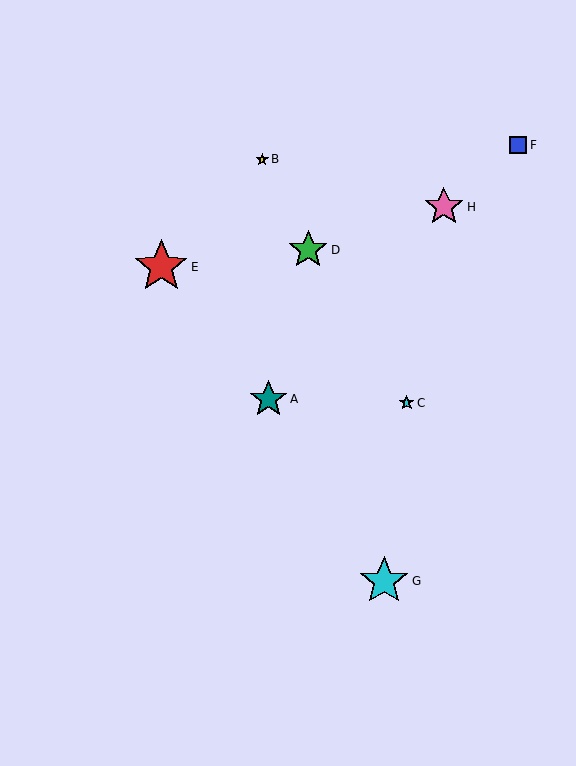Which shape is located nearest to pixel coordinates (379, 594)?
The cyan star (labeled G) at (384, 581) is nearest to that location.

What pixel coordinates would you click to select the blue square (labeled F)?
Click at (518, 145) to select the blue square F.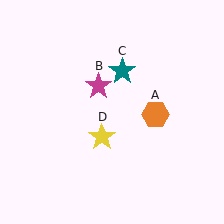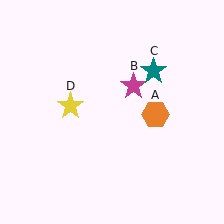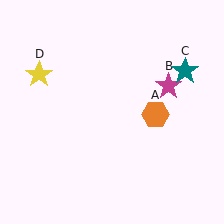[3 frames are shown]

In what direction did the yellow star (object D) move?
The yellow star (object D) moved up and to the left.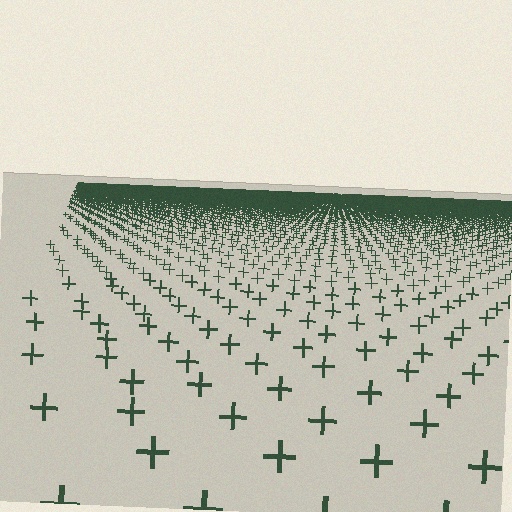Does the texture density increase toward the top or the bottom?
Density increases toward the top.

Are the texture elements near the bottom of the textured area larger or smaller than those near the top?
Larger. Near the bottom, elements are closer to the viewer and appear at a bigger on-screen size.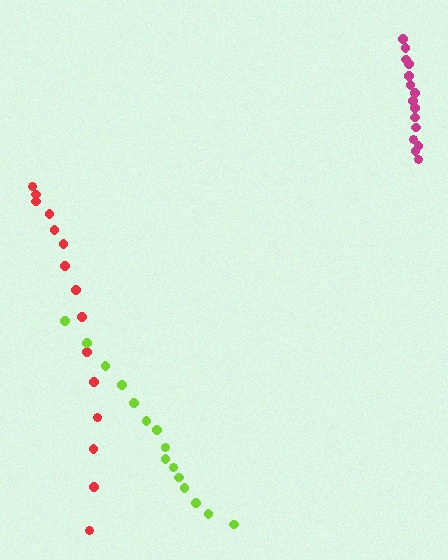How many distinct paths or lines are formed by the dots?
There are 3 distinct paths.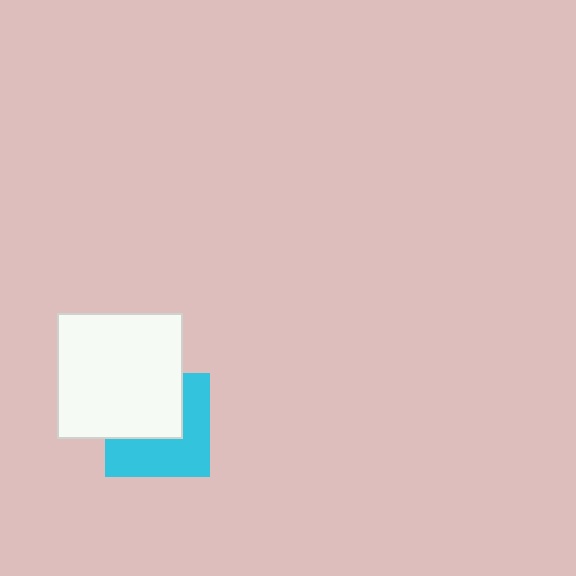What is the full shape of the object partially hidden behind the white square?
The partially hidden object is a cyan square.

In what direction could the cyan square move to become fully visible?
The cyan square could move toward the lower-right. That would shift it out from behind the white square entirely.